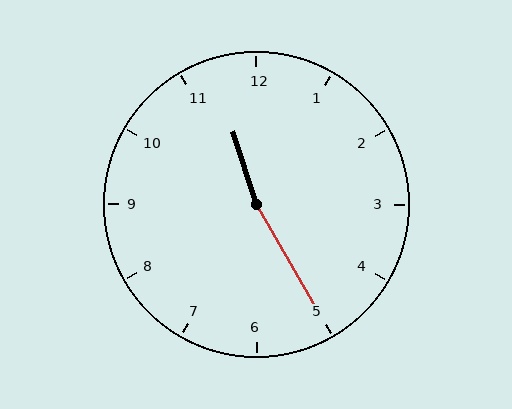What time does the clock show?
11:25.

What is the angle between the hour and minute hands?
Approximately 168 degrees.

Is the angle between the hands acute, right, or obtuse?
It is obtuse.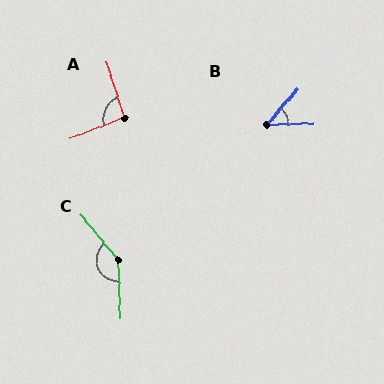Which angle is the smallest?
B, at approximately 47 degrees.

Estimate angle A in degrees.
Approximately 94 degrees.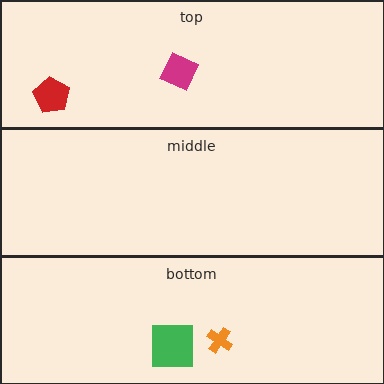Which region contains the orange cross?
The bottom region.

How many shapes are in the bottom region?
2.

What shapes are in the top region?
The red pentagon, the magenta diamond.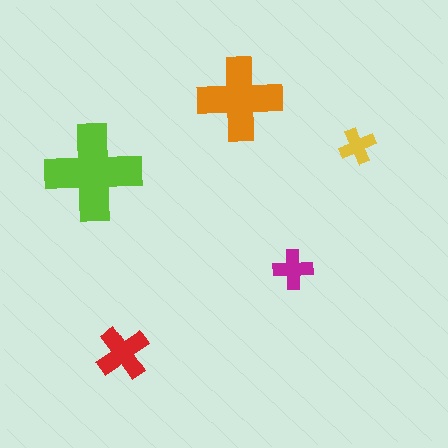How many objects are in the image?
There are 5 objects in the image.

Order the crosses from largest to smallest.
the lime one, the orange one, the red one, the magenta one, the yellow one.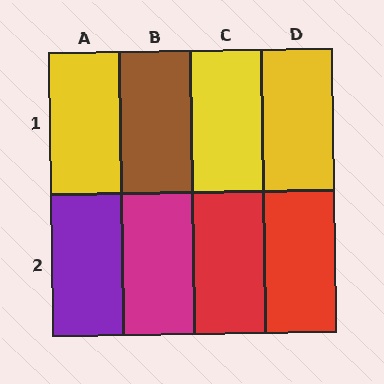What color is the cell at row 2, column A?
Purple.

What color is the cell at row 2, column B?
Magenta.